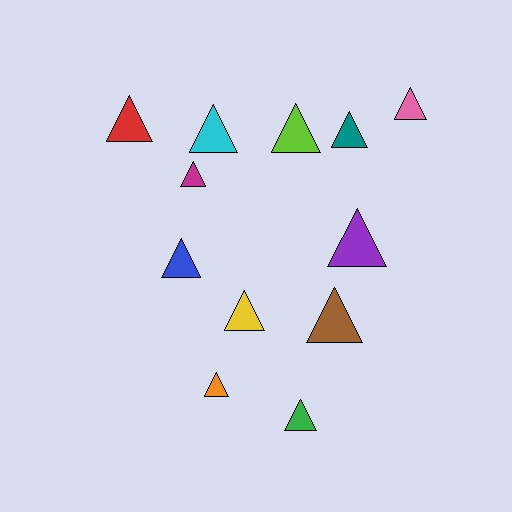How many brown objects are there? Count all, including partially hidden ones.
There is 1 brown object.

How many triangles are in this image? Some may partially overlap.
There are 12 triangles.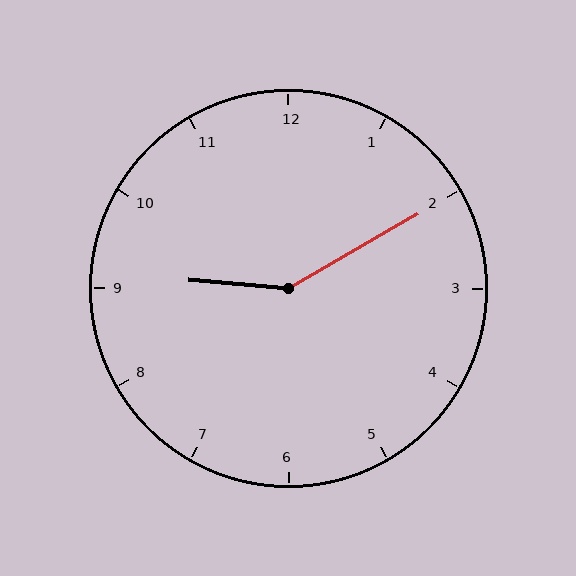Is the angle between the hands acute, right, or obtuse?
It is obtuse.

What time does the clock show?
9:10.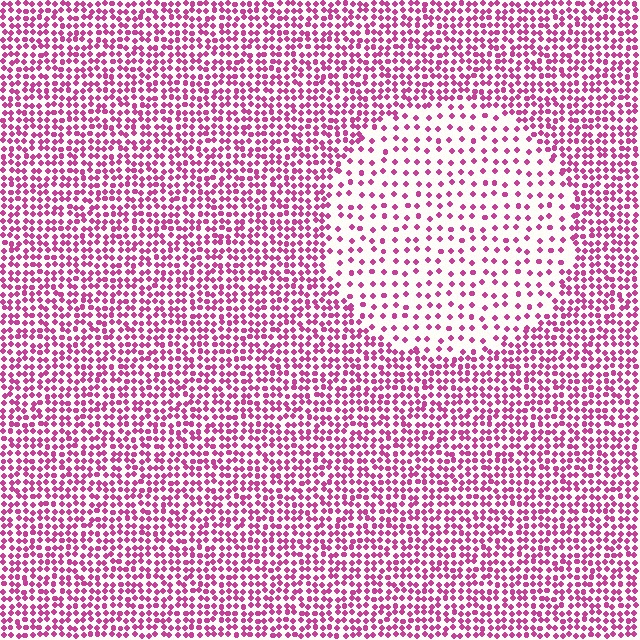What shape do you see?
I see a circle.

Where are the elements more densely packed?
The elements are more densely packed outside the circle boundary.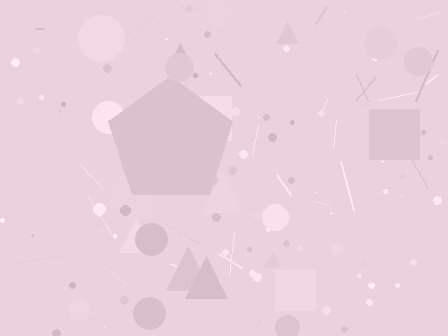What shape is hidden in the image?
A pentagon is hidden in the image.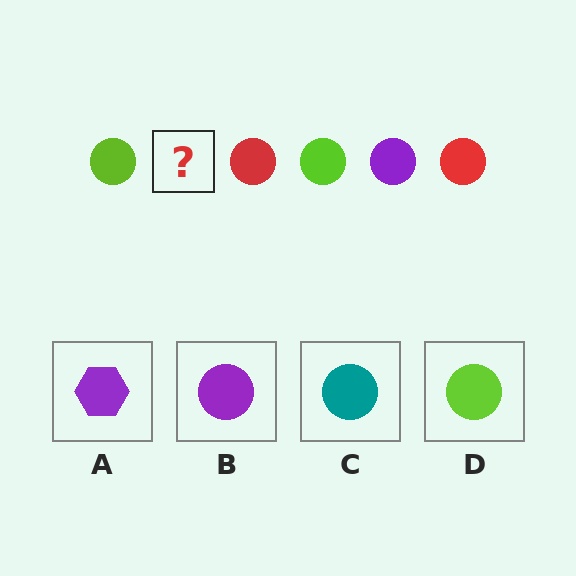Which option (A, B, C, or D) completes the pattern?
B.